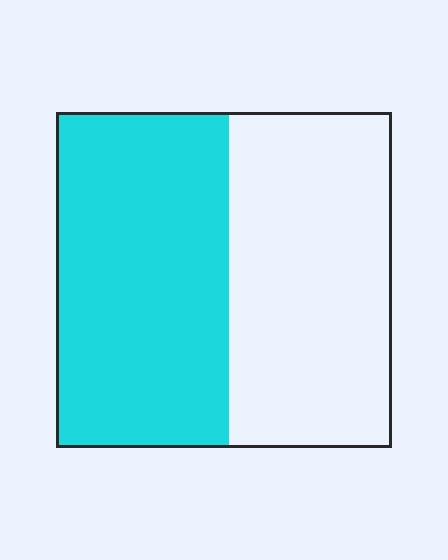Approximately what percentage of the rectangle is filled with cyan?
Approximately 50%.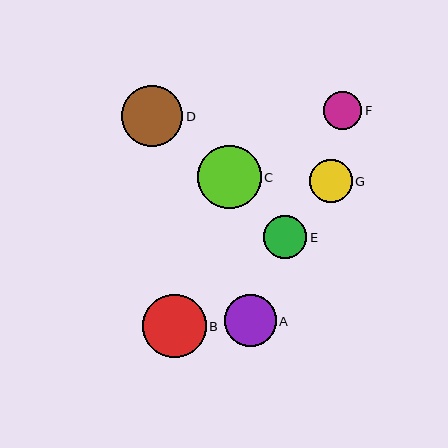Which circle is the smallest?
Circle F is the smallest with a size of approximately 38 pixels.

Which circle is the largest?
Circle C is the largest with a size of approximately 64 pixels.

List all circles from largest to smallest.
From largest to smallest: C, B, D, A, E, G, F.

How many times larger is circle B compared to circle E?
Circle B is approximately 1.5 times the size of circle E.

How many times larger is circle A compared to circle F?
Circle A is approximately 1.4 times the size of circle F.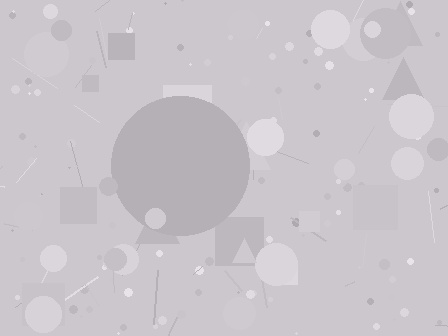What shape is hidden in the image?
A circle is hidden in the image.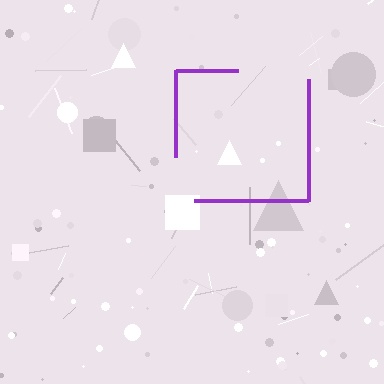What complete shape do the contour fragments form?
The contour fragments form a square.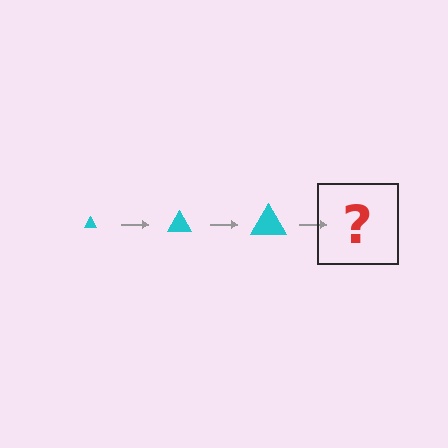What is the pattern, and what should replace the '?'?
The pattern is that the triangle gets progressively larger each step. The '?' should be a cyan triangle, larger than the previous one.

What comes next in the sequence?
The next element should be a cyan triangle, larger than the previous one.